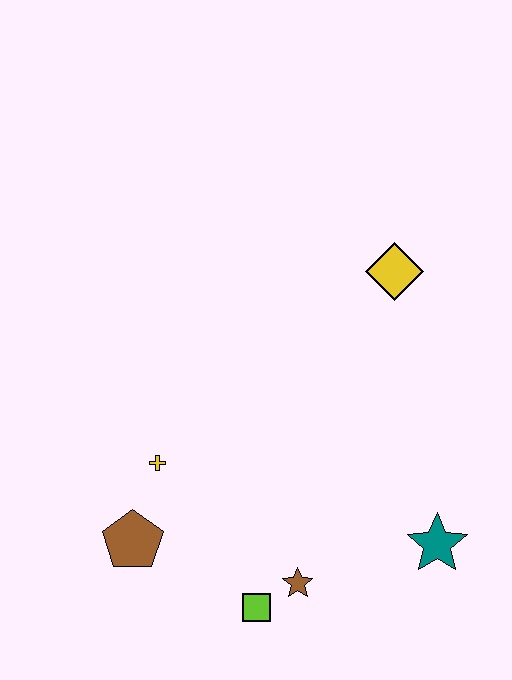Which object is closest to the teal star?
The brown star is closest to the teal star.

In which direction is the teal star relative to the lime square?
The teal star is to the right of the lime square.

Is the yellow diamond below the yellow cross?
No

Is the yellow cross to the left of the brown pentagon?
No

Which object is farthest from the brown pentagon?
The yellow diamond is farthest from the brown pentagon.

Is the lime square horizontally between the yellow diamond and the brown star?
No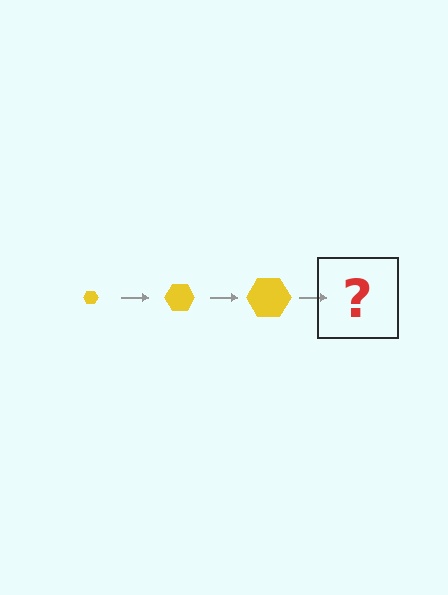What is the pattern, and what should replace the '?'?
The pattern is that the hexagon gets progressively larger each step. The '?' should be a yellow hexagon, larger than the previous one.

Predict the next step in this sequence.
The next step is a yellow hexagon, larger than the previous one.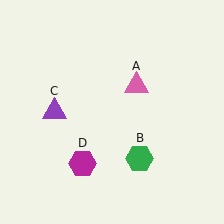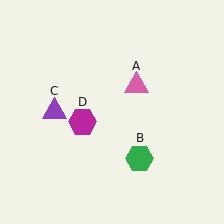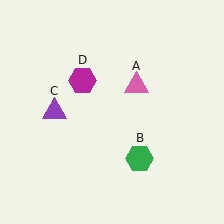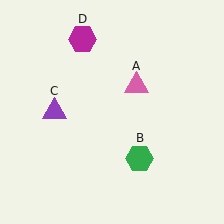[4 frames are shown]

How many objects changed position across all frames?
1 object changed position: magenta hexagon (object D).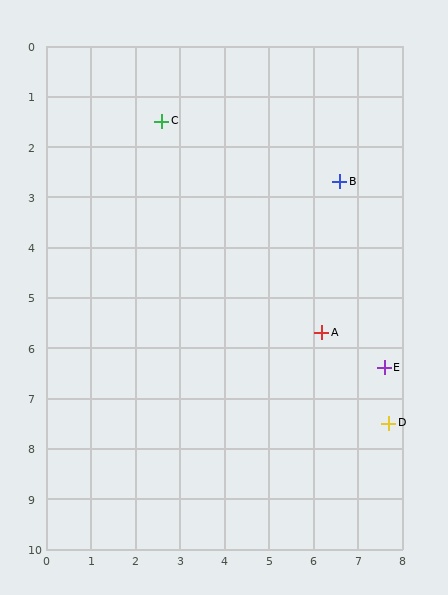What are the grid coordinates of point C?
Point C is at approximately (2.6, 1.5).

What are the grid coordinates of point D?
Point D is at approximately (7.7, 7.5).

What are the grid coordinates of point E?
Point E is at approximately (7.6, 6.4).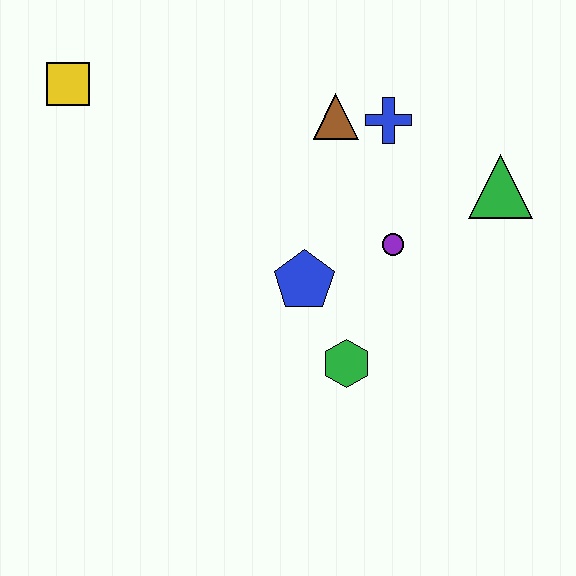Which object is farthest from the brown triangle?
The yellow square is farthest from the brown triangle.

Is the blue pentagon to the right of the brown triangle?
No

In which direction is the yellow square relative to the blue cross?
The yellow square is to the left of the blue cross.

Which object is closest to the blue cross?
The brown triangle is closest to the blue cross.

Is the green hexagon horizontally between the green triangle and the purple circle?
No